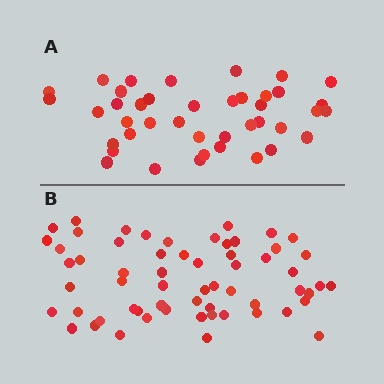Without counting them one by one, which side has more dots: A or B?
Region B (the bottom region) has more dots.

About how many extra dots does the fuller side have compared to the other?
Region B has approximately 20 more dots than region A.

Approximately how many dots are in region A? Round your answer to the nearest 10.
About 40 dots. (The exact count is 41, which rounds to 40.)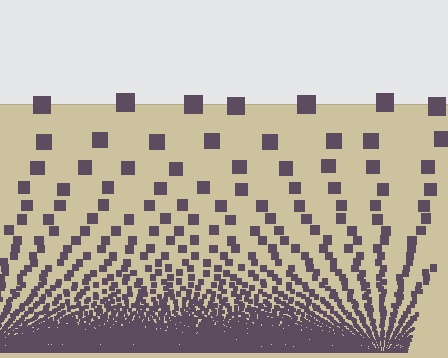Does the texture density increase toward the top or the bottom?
Density increases toward the bottom.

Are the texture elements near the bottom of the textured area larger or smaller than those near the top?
Smaller. The gradient is inverted — elements near the bottom are smaller and denser.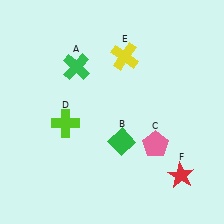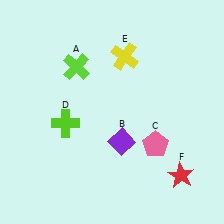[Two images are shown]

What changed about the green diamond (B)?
In Image 1, B is green. In Image 2, it changed to purple.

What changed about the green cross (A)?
In Image 1, A is green. In Image 2, it changed to lime.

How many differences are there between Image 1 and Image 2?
There are 2 differences between the two images.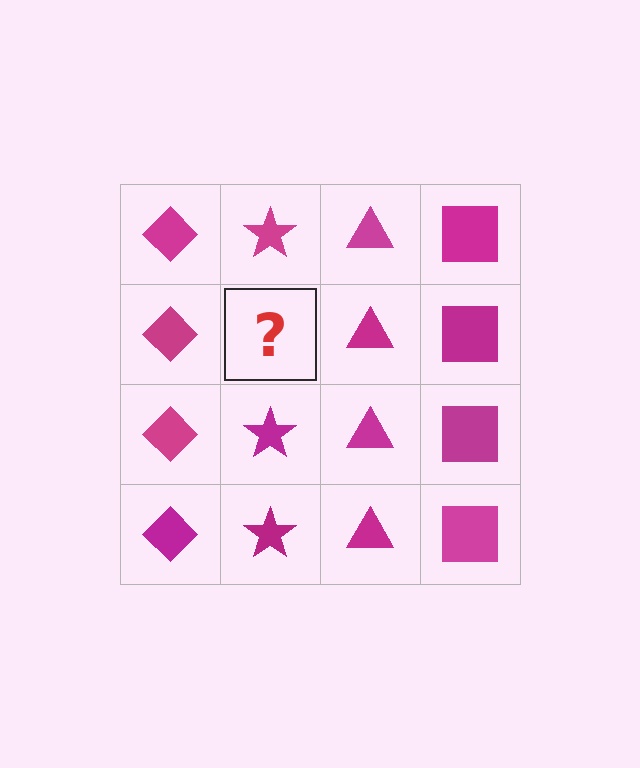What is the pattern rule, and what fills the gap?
The rule is that each column has a consistent shape. The gap should be filled with a magenta star.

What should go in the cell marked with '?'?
The missing cell should contain a magenta star.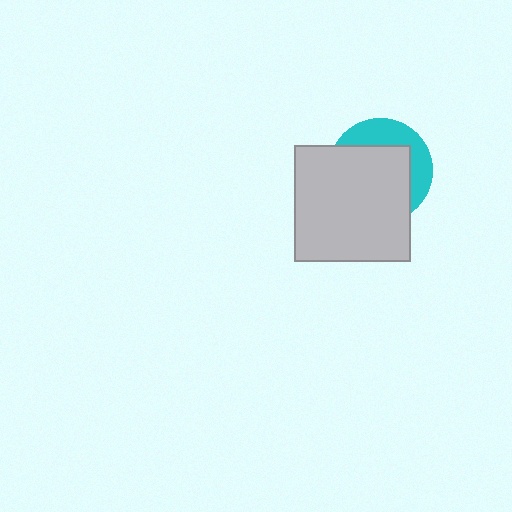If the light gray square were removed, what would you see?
You would see the complete cyan circle.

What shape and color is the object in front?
The object in front is a light gray square.